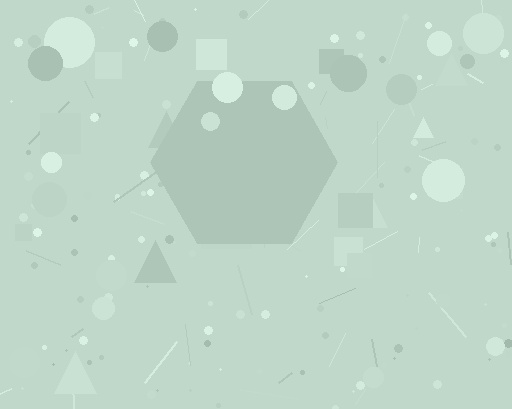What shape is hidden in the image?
A hexagon is hidden in the image.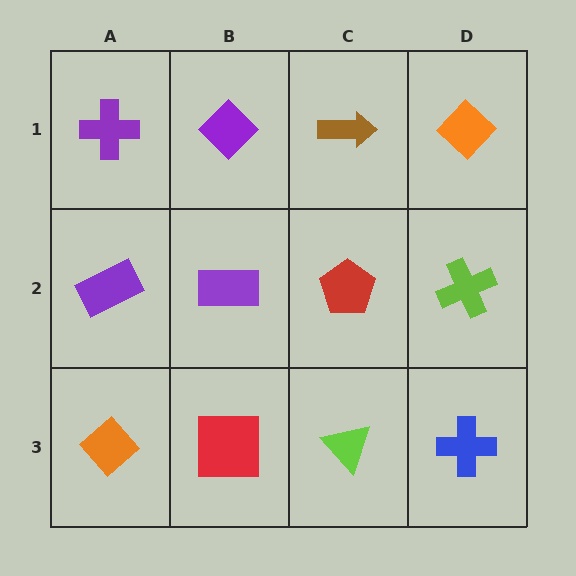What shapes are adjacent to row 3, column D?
A lime cross (row 2, column D), a lime triangle (row 3, column C).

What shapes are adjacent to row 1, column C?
A red pentagon (row 2, column C), a purple diamond (row 1, column B), an orange diamond (row 1, column D).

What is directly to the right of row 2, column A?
A purple rectangle.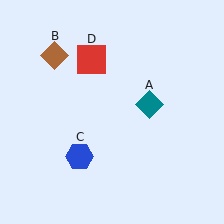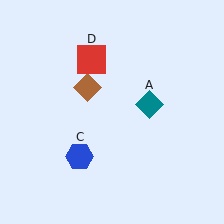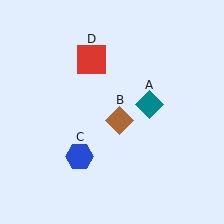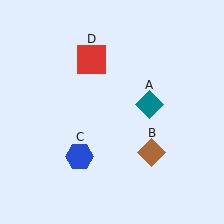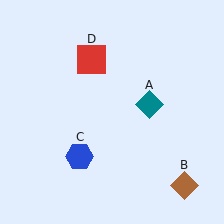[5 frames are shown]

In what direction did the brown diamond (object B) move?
The brown diamond (object B) moved down and to the right.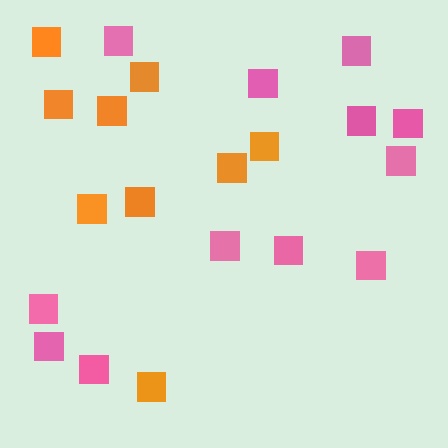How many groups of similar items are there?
There are 2 groups: one group of orange squares (9) and one group of pink squares (12).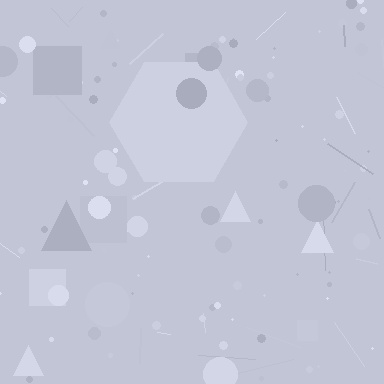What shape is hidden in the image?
A hexagon is hidden in the image.